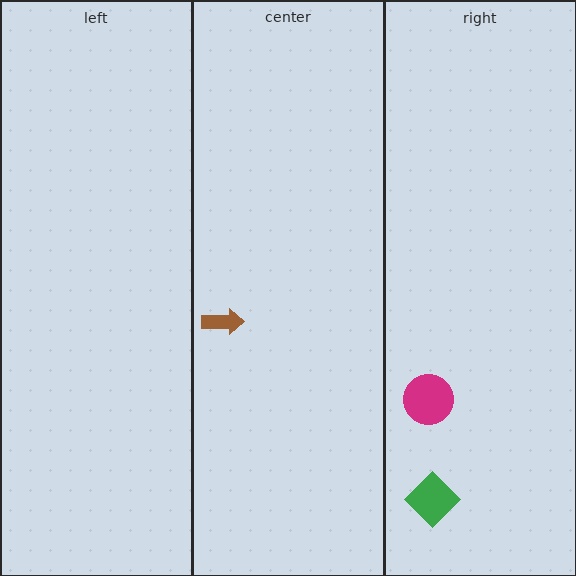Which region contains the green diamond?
The right region.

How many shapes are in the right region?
2.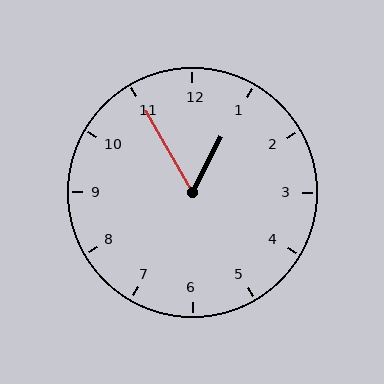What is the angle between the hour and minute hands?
Approximately 58 degrees.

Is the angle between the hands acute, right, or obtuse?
It is acute.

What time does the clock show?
12:55.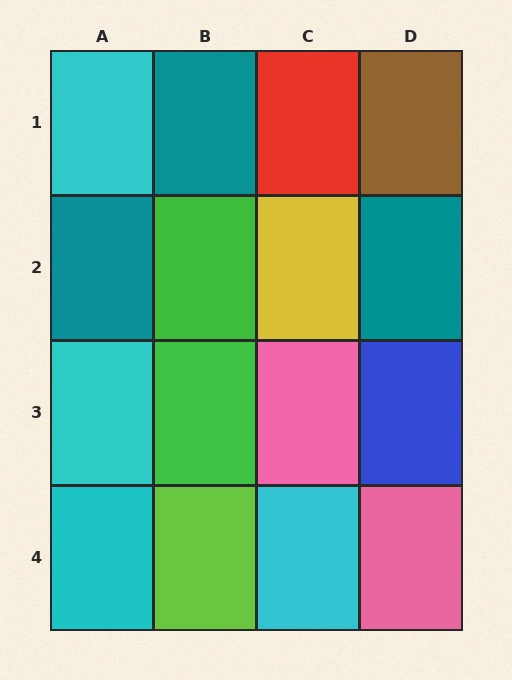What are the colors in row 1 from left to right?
Cyan, teal, red, brown.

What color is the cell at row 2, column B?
Green.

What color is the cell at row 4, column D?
Pink.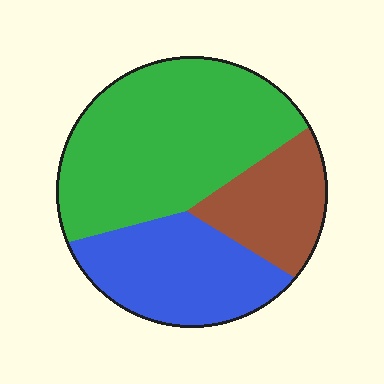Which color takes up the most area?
Green, at roughly 50%.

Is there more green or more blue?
Green.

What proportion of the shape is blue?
Blue takes up between a quarter and a half of the shape.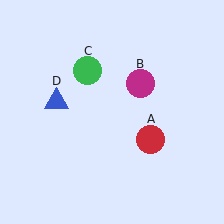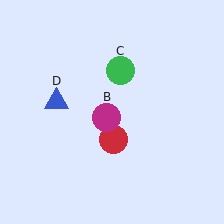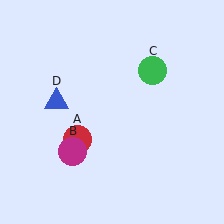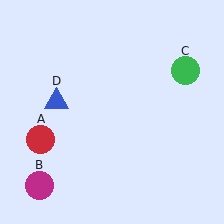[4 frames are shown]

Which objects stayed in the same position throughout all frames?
Blue triangle (object D) remained stationary.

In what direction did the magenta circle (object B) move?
The magenta circle (object B) moved down and to the left.